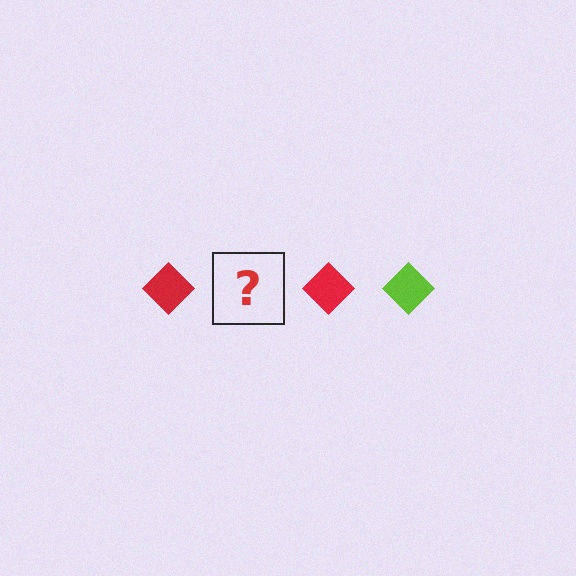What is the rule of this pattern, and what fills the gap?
The rule is that the pattern cycles through red, lime diamonds. The gap should be filled with a lime diamond.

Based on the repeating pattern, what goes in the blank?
The blank should be a lime diamond.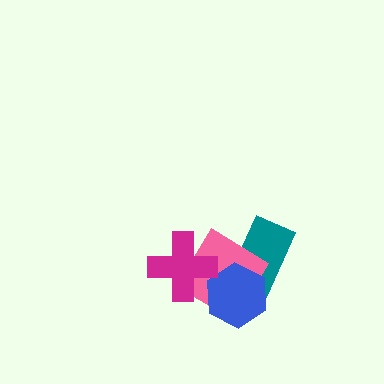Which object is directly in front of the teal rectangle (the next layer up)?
The pink diamond is directly in front of the teal rectangle.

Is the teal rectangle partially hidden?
Yes, it is partially covered by another shape.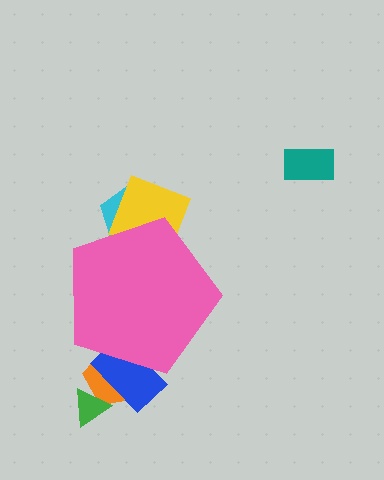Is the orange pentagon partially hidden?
Yes, the orange pentagon is partially hidden behind the pink pentagon.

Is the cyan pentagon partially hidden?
Yes, the cyan pentagon is partially hidden behind the pink pentagon.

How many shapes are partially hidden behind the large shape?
4 shapes are partially hidden.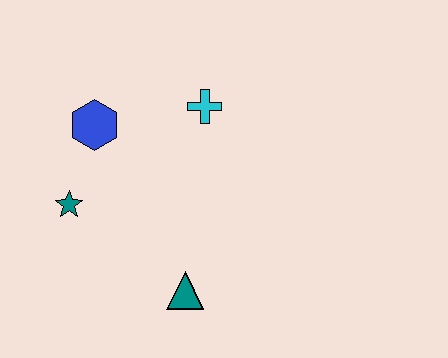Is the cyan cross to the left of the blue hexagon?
No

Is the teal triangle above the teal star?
No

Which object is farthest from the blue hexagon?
The teal triangle is farthest from the blue hexagon.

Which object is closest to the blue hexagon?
The teal star is closest to the blue hexagon.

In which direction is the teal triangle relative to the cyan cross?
The teal triangle is below the cyan cross.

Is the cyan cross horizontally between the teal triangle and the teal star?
No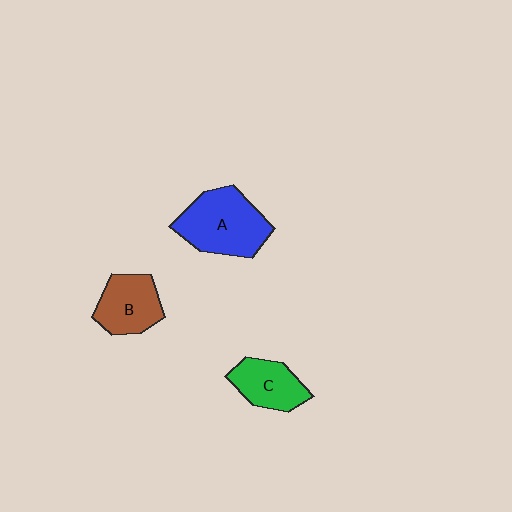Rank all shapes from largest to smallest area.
From largest to smallest: A (blue), B (brown), C (green).